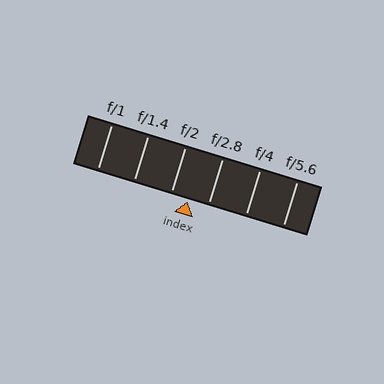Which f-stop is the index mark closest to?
The index mark is closest to f/2.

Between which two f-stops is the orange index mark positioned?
The index mark is between f/2 and f/2.8.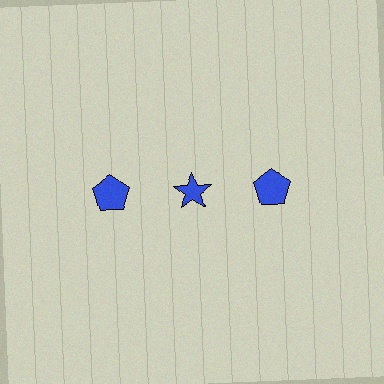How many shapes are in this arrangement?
There are 3 shapes arranged in a grid pattern.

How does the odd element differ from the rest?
It has a different shape: star instead of pentagon.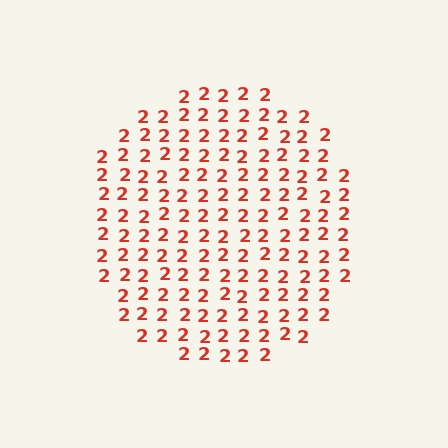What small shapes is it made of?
It is made of small digit 2's.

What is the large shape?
The large shape is a circle.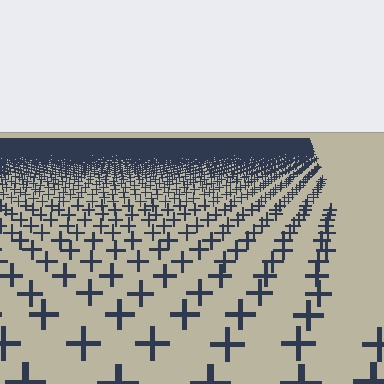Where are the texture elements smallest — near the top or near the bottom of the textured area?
Near the top.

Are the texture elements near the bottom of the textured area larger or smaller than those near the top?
Larger. Near the bottom, elements are closer to the viewer and appear at a bigger on-screen size.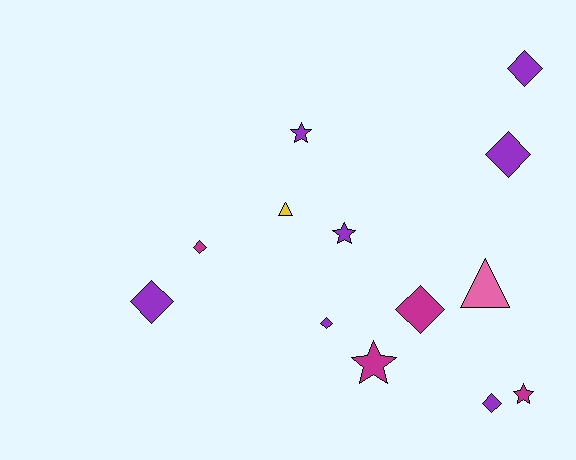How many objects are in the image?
There are 13 objects.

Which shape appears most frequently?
Diamond, with 7 objects.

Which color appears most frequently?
Purple, with 7 objects.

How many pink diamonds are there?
There are no pink diamonds.